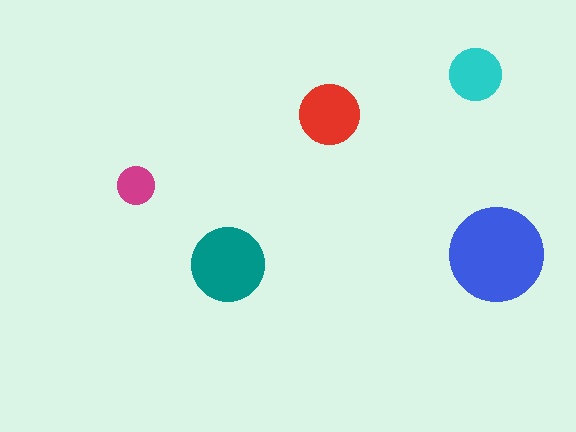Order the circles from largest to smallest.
the blue one, the teal one, the red one, the cyan one, the magenta one.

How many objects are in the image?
There are 5 objects in the image.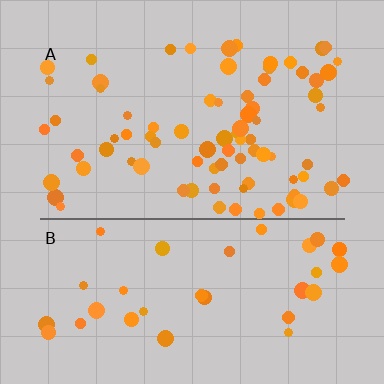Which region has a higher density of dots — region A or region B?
A (the top).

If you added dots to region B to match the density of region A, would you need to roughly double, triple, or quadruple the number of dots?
Approximately double.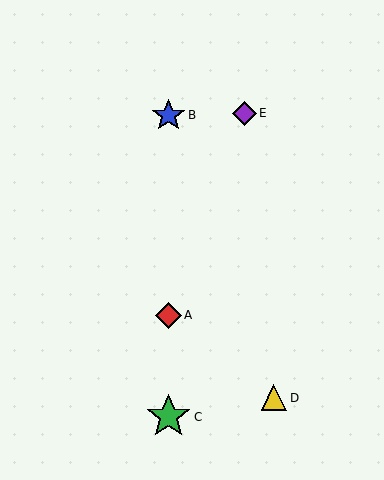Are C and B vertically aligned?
Yes, both are at x≈169.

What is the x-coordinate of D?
Object D is at x≈274.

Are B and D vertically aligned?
No, B is at x≈169 and D is at x≈274.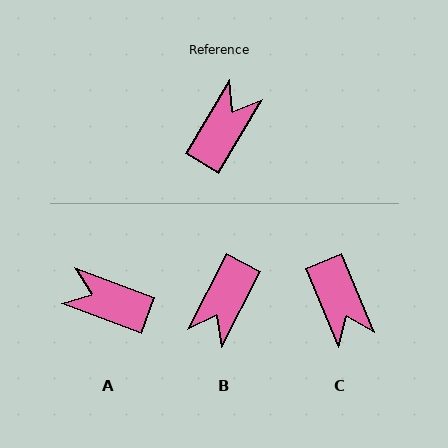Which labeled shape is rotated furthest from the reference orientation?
B, about 176 degrees away.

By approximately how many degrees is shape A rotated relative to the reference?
Approximately 100 degrees counter-clockwise.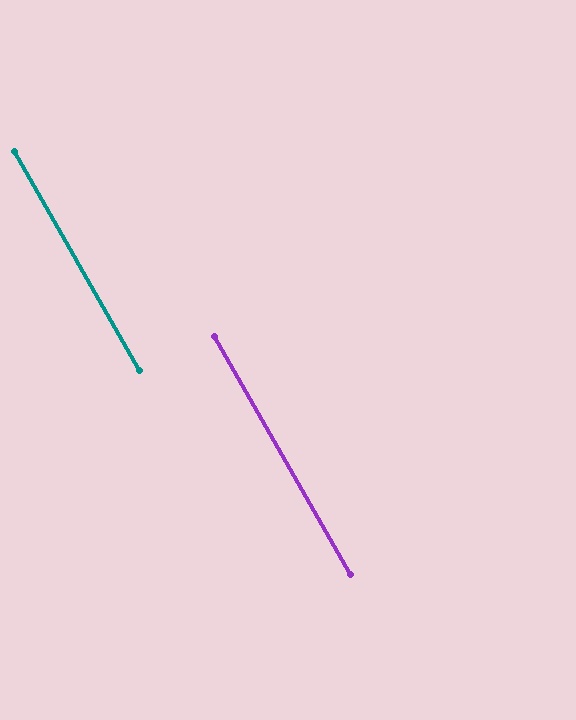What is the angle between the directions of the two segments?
Approximately 0 degrees.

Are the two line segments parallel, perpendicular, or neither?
Parallel — their directions differ by only 0.1°.